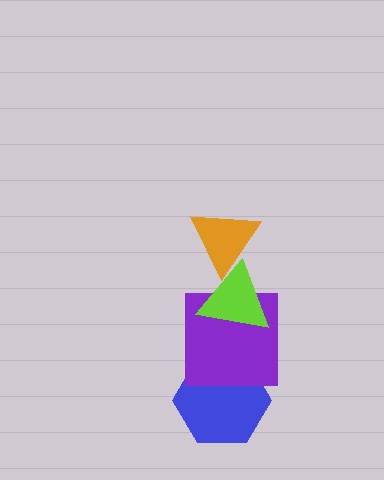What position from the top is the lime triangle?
The lime triangle is 2nd from the top.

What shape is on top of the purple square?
The lime triangle is on top of the purple square.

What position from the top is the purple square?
The purple square is 3rd from the top.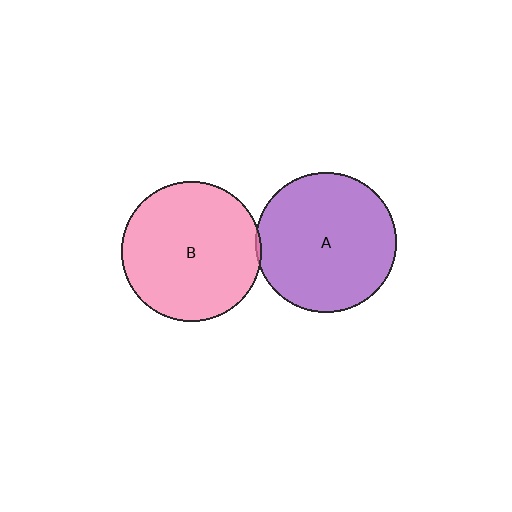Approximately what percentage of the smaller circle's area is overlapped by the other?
Approximately 5%.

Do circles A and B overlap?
Yes.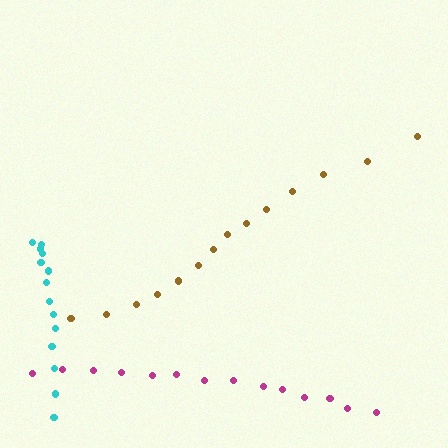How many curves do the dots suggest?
There are 3 distinct paths.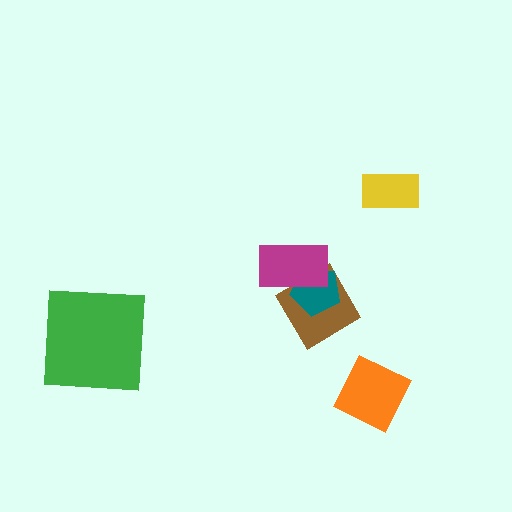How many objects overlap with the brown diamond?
2 objects overlap with the brown diamond.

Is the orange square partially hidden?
No, no other shape covers it.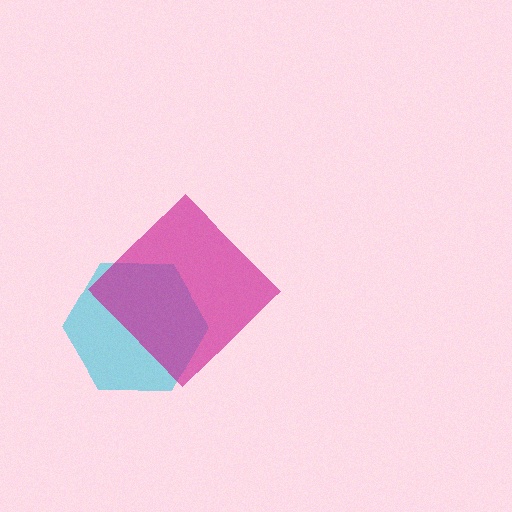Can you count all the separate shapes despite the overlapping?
Yes, there are 2 separate shapes.